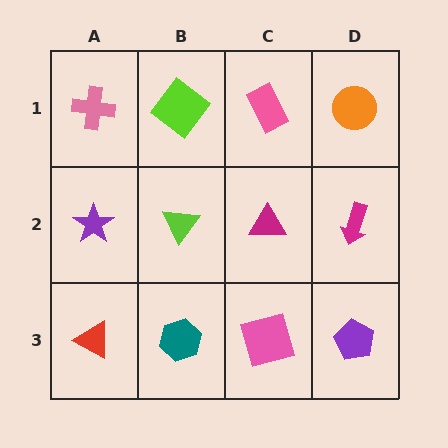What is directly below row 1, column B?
A lime triangle.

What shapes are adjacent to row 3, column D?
A magenta arrow (row 2, column D), a pink square (row 3, column C).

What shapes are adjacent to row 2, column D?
An orange circle (row 1, column D), a purple pentagon (row 3, column D), a magenta triangle (row 2, column C).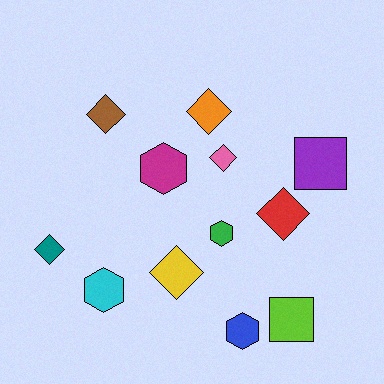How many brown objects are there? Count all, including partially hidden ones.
There is 1 brown object.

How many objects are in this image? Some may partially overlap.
There are 12 objects.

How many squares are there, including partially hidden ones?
There are 2 squares.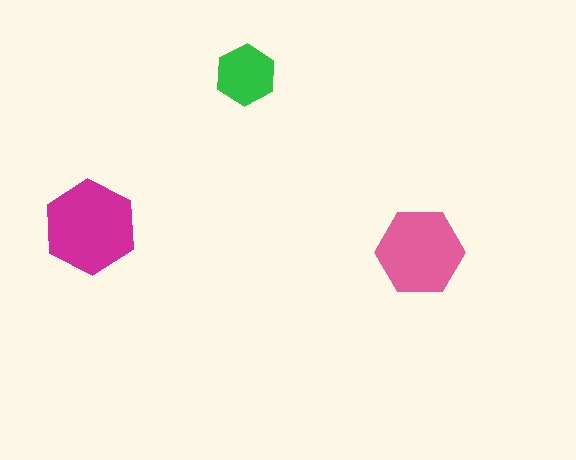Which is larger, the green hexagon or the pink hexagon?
The pink one.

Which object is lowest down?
The pink hexagon is bottommost.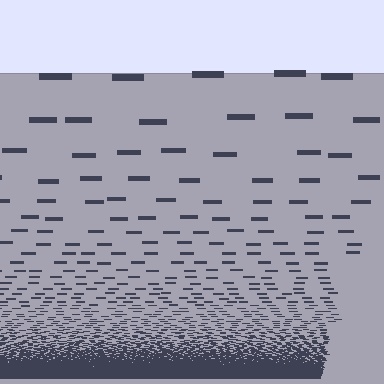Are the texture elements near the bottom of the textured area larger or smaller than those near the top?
Smaller. The gradient is inverted — elements near the bottom are smaller and denser.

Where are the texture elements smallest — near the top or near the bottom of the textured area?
Near the bottom.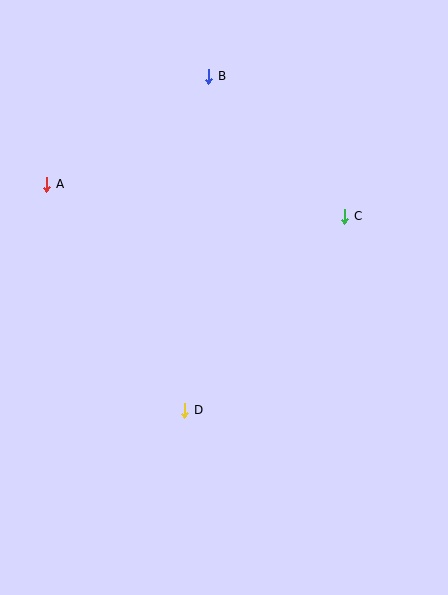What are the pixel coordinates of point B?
Point B is at (209, 76).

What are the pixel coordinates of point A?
Point A is at (47, 184).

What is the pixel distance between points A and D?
The distance between A and D is 265 pixels.